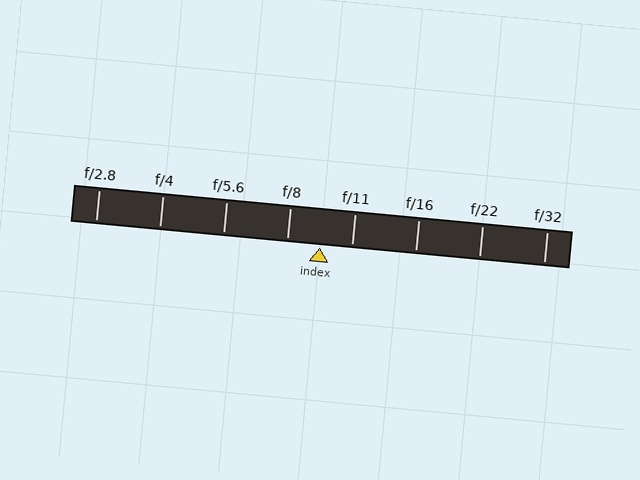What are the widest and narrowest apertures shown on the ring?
The widest aperture shown is f/2.8 and the narrowest is f/32.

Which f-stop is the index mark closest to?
The index mark is closest to f/11.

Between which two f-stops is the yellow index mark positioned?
The index mark is between f/8 and f/11.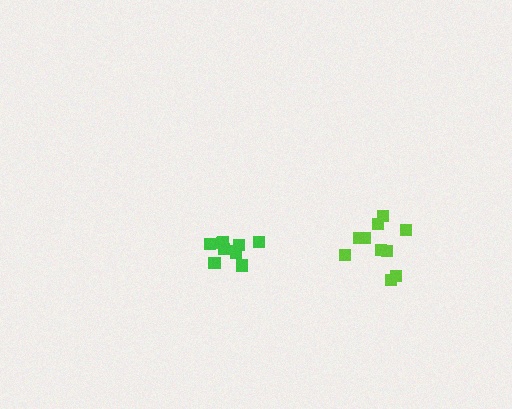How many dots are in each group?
Group 1: 10 dots, Group 2: 10 dots (20 total).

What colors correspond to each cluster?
The clusters are colored: lime, green.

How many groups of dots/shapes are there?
There are 2 groups.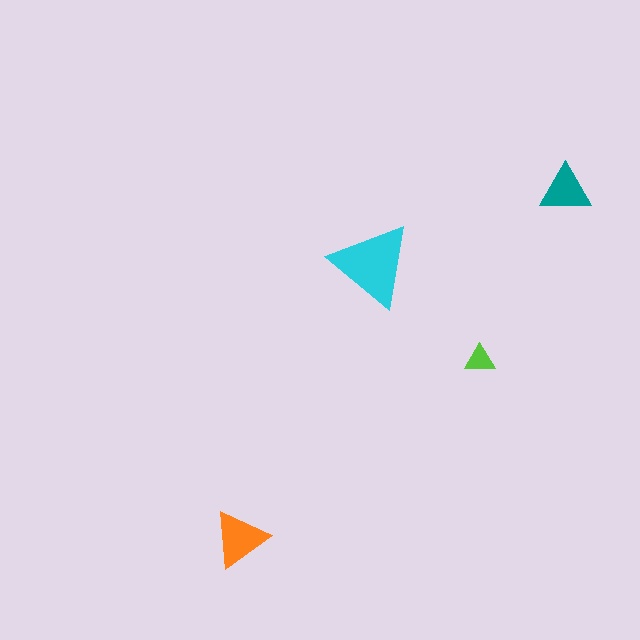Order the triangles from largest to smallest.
the cyan one, the orange one, the teal one, the lime one.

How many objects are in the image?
There are 4 objects in the image.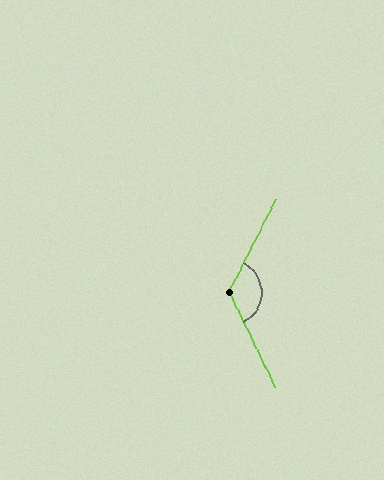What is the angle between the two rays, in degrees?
Approximately 128 degrees.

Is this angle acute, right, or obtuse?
It is obtuse.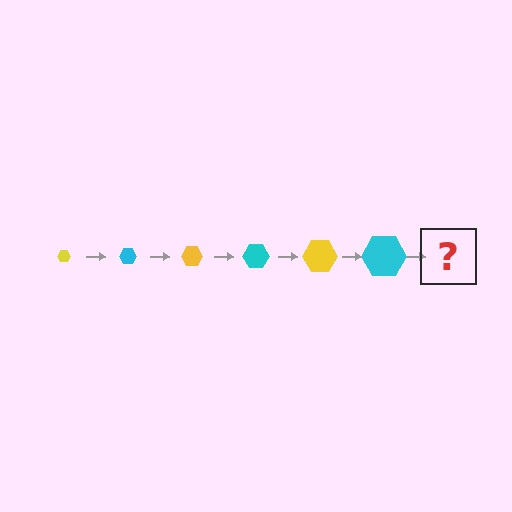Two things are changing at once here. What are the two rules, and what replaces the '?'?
The two rules are that the hexagon grows larger each step and the color cycles through yellow and cyan. The '?' should be a yellow hexagon, larger than the previous one.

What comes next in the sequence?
The next element should be a yellow hexagon, larger than the previous one.